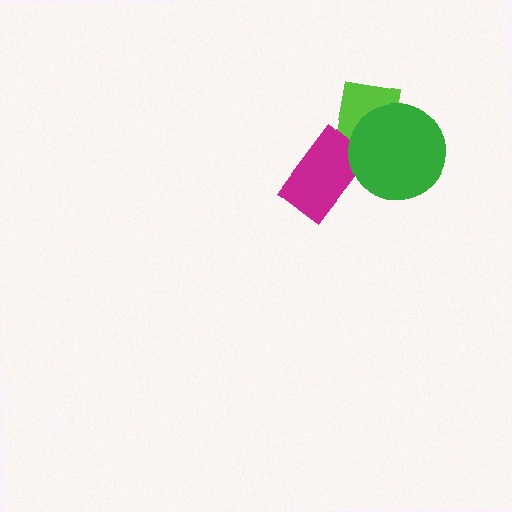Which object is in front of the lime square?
The green circle is in front of the lime square.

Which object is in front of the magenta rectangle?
The green circle is in front of the magenta rectangle.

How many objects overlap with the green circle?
2 objects overlap with the green circle.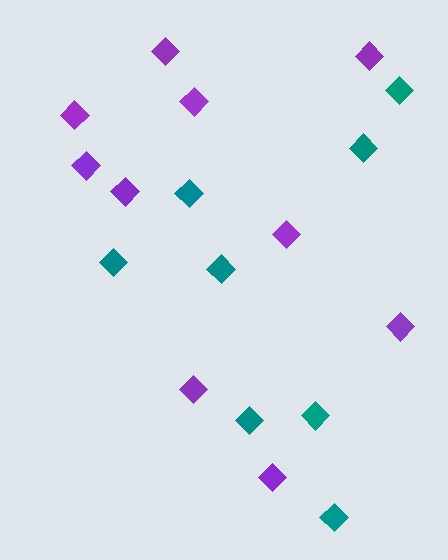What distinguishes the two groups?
There are 2 groups: one group of purple diamonds (10) and one group of teal diamonds (8).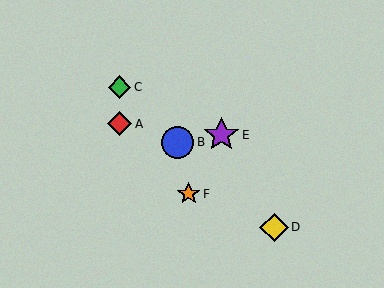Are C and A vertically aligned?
Yes, both are at x≈119.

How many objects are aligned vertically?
2 objects (A, C) are aligned vertically.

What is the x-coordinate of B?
Object B is at x≈178.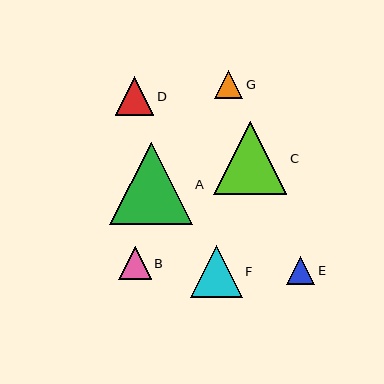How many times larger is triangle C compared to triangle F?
Triangle C is approximately 1.4 times the size of triangle F.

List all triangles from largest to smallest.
From largest to smallest: A, C, F, D, B, E, G.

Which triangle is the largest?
Triangle A is the largest with a size of approximately 82 pixels.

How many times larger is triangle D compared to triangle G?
Triangle D is approximately 1.3 times the size of triangle G.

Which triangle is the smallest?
Triangle G is the smallest with a size of approximately 28 pixels.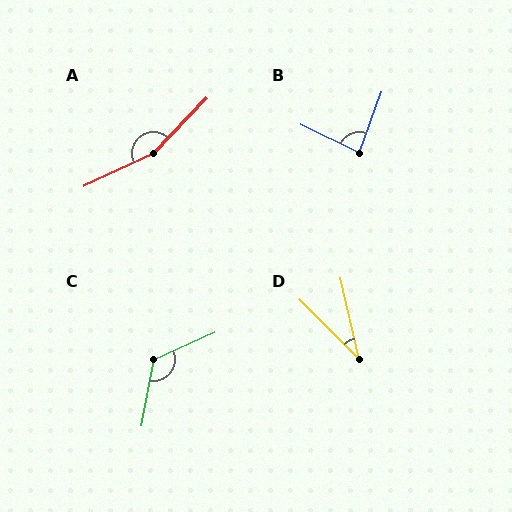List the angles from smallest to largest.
D (32°), B (84°), C (125°), A (159°).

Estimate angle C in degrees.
Approximately 125 degrees.